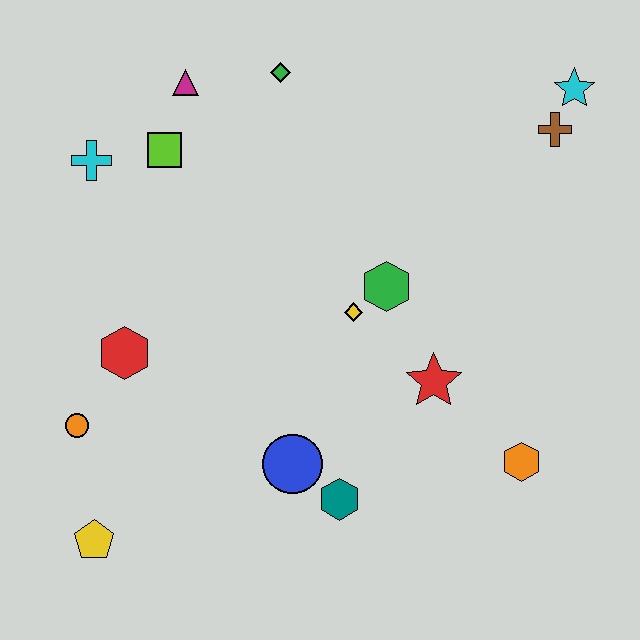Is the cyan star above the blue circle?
Yes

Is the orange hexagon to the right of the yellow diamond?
Yes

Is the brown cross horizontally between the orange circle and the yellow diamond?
No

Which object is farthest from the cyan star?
The yellow pentagon is farthest from the cyan star.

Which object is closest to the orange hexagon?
The red star is closest to the orange hexagon.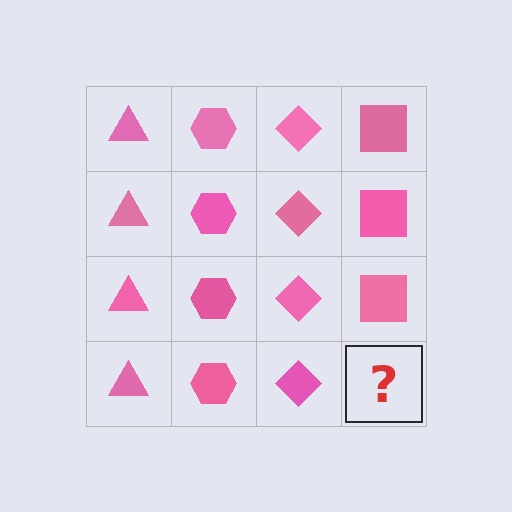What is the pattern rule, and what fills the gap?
The rule is that each column has a consistent shape. The gap should be filled with a pink square.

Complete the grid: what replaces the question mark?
The question mark should be replaced with a pink square.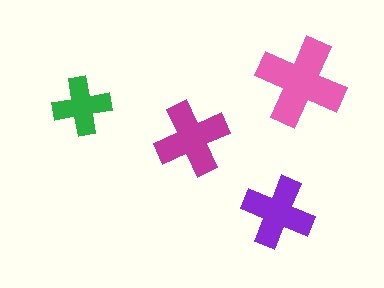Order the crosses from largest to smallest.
the pink one, the magenta one, the purple one, the green one.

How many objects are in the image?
There are 4 objects in the image.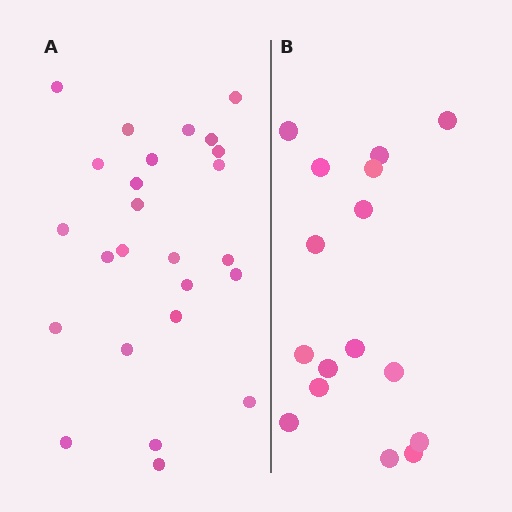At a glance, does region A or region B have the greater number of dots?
Region A (the left region) has more dots.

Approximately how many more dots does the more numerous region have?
Region A has roughly 8 or so more dots than region B.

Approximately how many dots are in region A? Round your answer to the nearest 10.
About 20 dots. (The exact count is 25, which rounds to 20.)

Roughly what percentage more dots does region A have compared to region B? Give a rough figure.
About 55% more.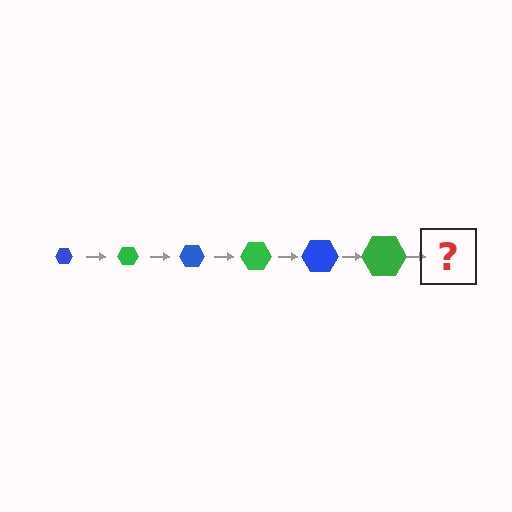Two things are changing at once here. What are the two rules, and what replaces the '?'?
The two rules are that the hexagon grows larger each step and the color cycles through blue and green. The '?' should be a blue hexagon, larger than the previous one.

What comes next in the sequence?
The next element should be a blue hexagon, larger than the previous one.